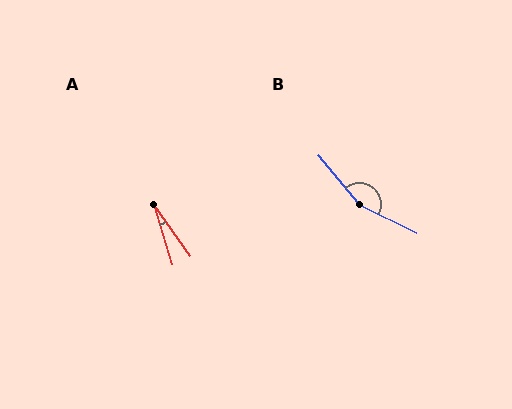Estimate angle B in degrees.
Approximately 155 degrees.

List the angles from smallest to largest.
A (18°), B (155°).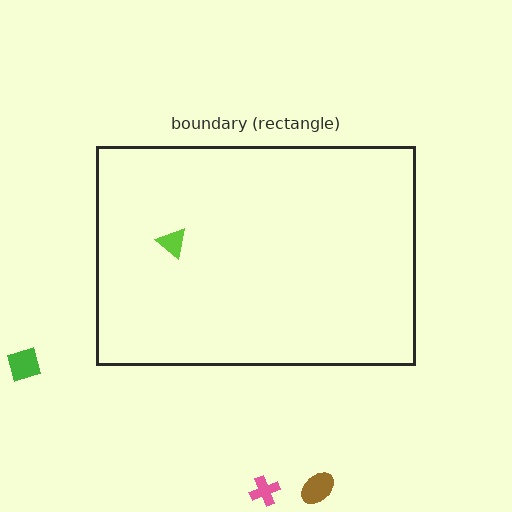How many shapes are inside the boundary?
1 inside, 3 outside.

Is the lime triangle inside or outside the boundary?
Inside.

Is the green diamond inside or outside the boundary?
Outside.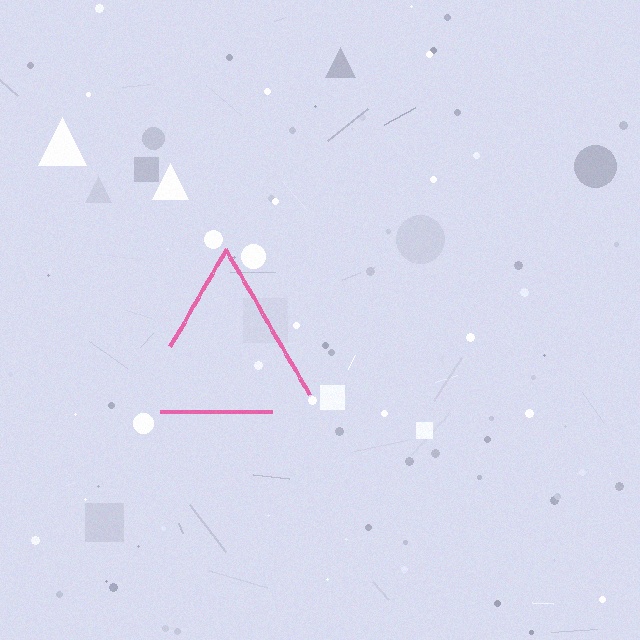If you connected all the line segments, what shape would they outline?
They would outline a triangle.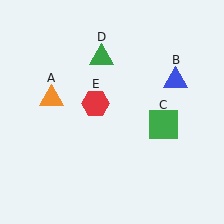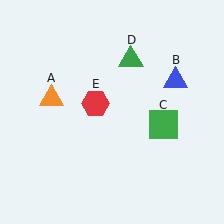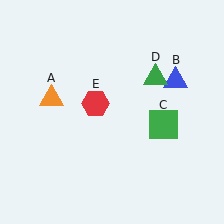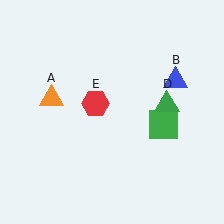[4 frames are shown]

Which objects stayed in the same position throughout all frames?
Orange triangle (object A) and blue triangle (object B) and green square (object C) and red hexagon (object E) remained stationary.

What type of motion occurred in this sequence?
The green triangle (object D) rotated clockwise around the center of the scene.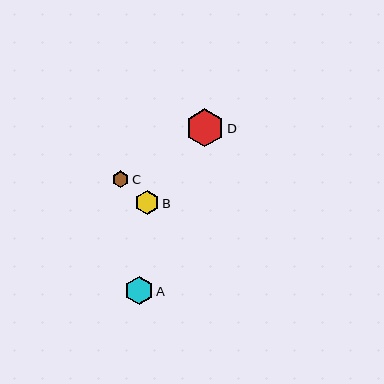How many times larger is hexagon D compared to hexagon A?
Hexagon D is approximately 1.3 times the size of hexagon A.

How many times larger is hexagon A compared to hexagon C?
Hexagon A is approximately 1.7 times the size of hexagon C.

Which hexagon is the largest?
Hexagon D is the largest with a size of approximately 38 pixels.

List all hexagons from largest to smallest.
From largest to smallest: D, A, B, C.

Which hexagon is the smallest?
Hexagon C is the smallest with a size of approximately 17 pixels.